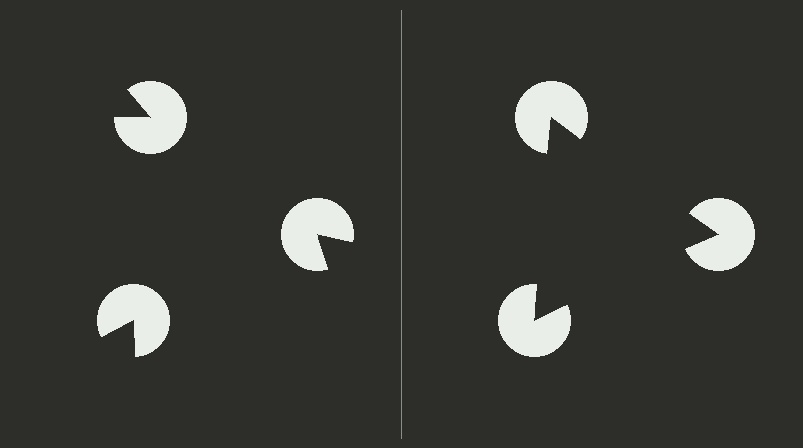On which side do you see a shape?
An illusory triangle appears on the right side. On the left side the wedge cuts are rotated, so no coherent shape forms.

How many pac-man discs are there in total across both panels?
6 — 3 on each side.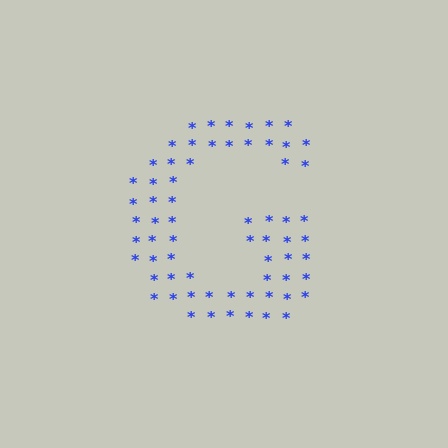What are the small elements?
The small elements are asterisks.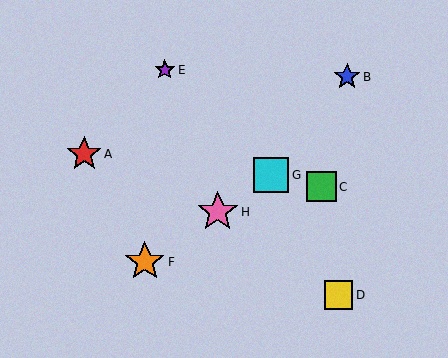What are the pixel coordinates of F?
Object F is at (145, 262).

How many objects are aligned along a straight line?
3 objects (F, G, H) are aligned along a straight line.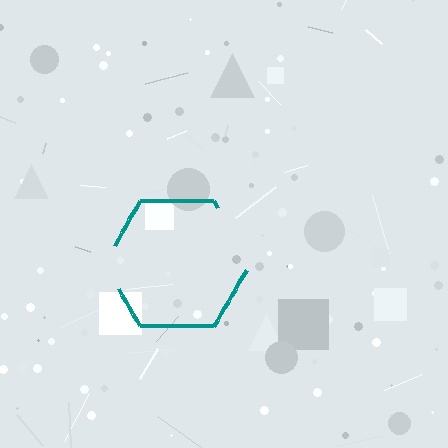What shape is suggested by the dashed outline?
The dashed outline suggests a hexagon.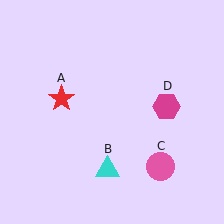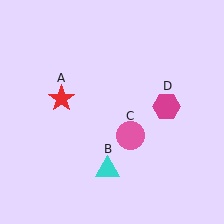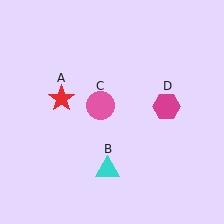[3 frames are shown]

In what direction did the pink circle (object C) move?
The pink circle (object C) moved up and to the left.